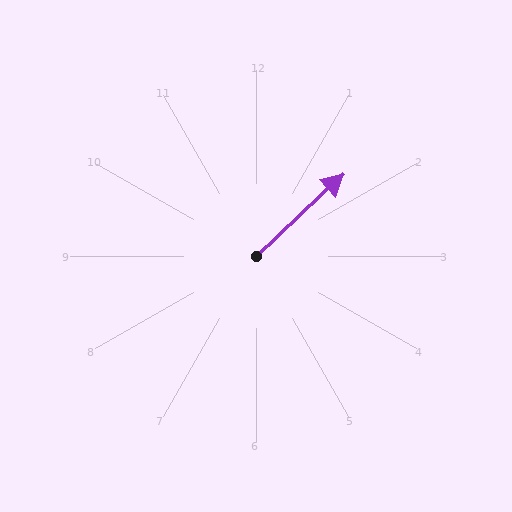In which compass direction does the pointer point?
Northeast.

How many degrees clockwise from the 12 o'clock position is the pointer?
Approximately 47 degrees.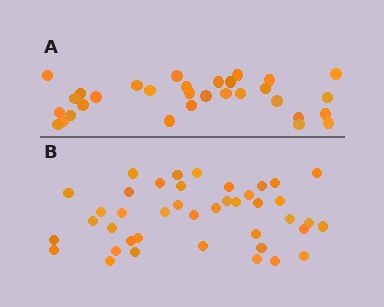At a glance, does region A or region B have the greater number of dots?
Region B (the bottom region) has more dots.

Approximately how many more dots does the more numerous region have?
Region B has roughly 10 or so more dots than region A.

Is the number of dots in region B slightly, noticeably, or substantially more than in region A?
Region B has noticeably more, but not dramatically so. The ratio is roughly 1.3 to 1.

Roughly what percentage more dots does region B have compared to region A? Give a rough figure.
About 30% more.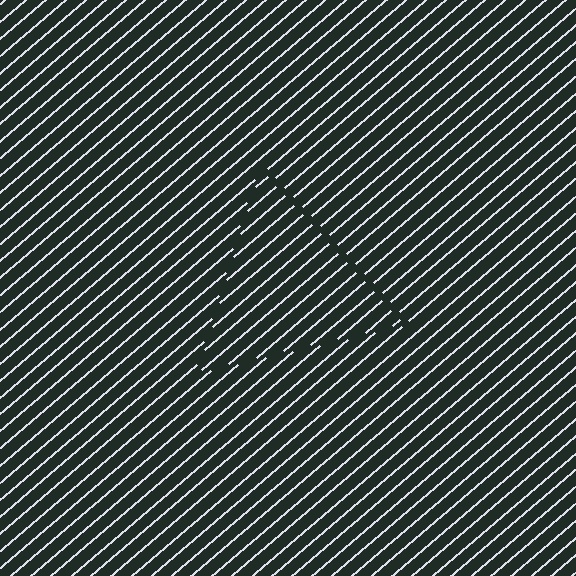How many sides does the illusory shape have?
3 sides — the line-ends trace a triangle.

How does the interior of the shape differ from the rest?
The interior of the shape contains the same grating, shifted by half a period — the contour is defined by the phase discontinuity where line-ends from the inner and outer gratings abut.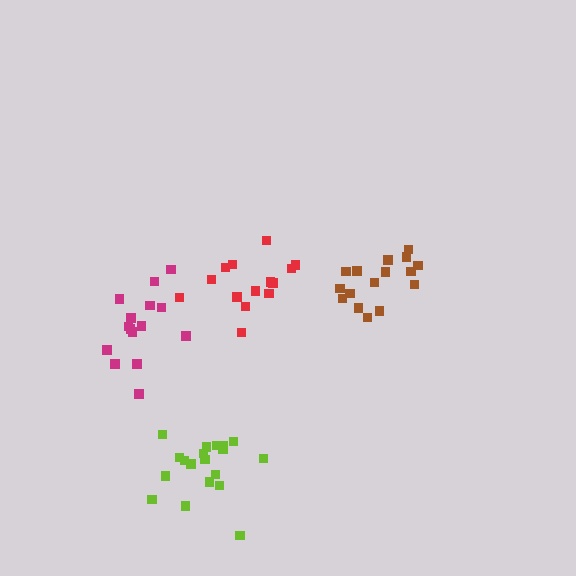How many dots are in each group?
Group 1: 15 dots, Group 2: 14 dots, Group 3: 19 dots, Group 4: 16 dots (64 total).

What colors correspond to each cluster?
The clusters are colored: magenta, red, lime, brown.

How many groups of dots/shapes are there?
There are 4 groups.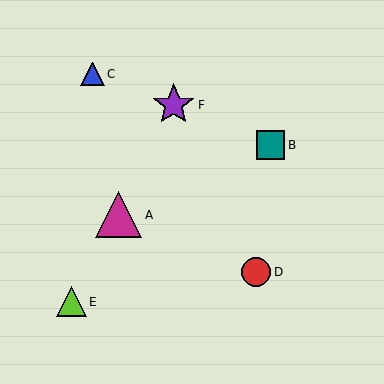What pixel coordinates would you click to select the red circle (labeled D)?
Click at (256, 272) to select the red circle D.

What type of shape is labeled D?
Shape D is a red circle.